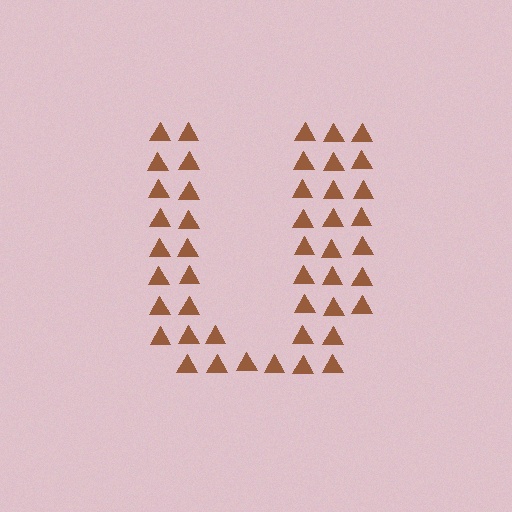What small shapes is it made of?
It is made of small triangles.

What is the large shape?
The large shape is the letter U.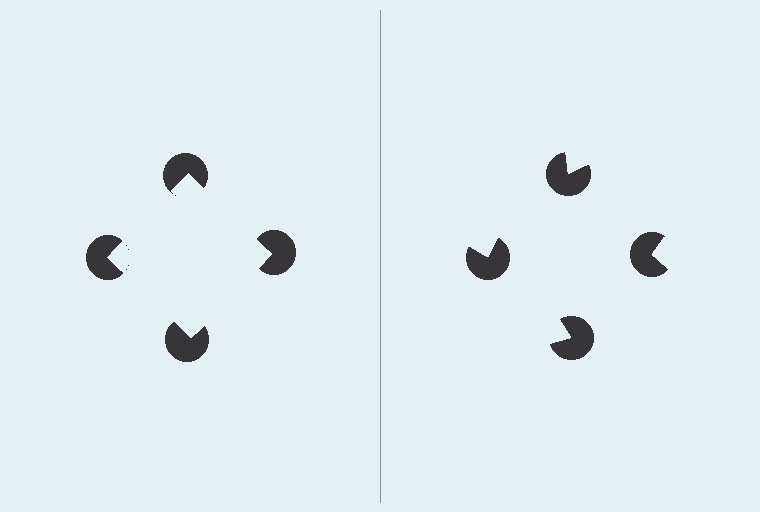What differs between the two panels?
The pac-man discs are positioned identically on both sides; only the wedge orientations differ. On the left they align to a square; on the right they are misaligned.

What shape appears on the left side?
An illusory square.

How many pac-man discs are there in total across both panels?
8 — 4 on each side.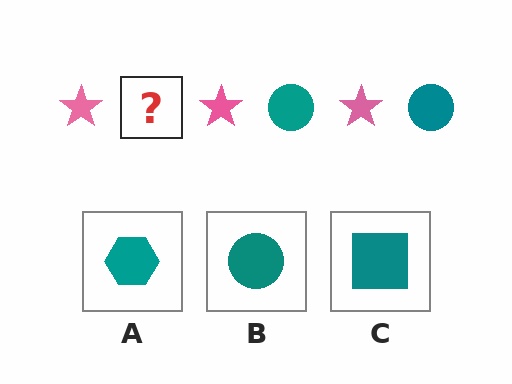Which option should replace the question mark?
Option B.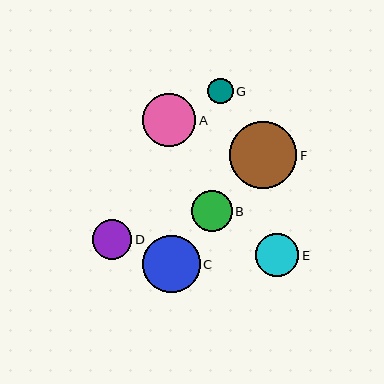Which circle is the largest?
Circle F is the largest with a size of approximately 67 pixels.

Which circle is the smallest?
Circle G is the smallest with a size of approximately 25 pixels.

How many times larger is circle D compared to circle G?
Circle D is approximately 1.6 times the size of circle G.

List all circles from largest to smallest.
From largest to smallest: F, C, A, E, B, D, G.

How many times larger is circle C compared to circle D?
Circle C is approximately 1.5 times the size of circle D.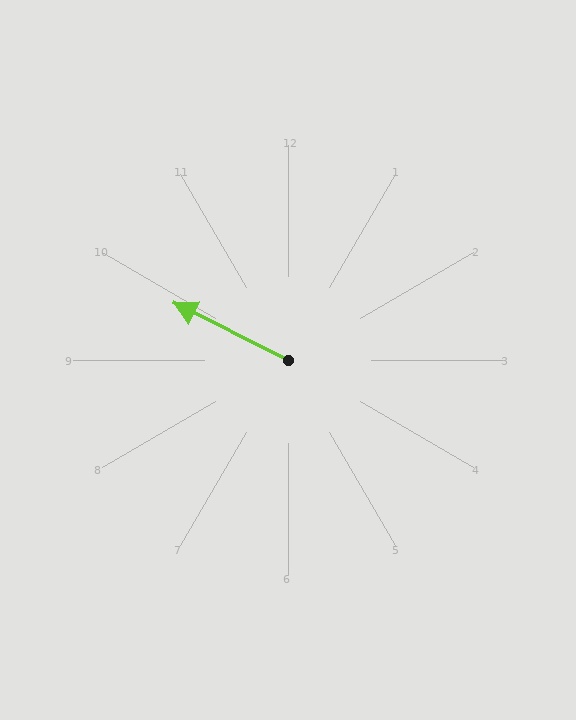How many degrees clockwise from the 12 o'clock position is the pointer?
Approximately 297 degrees.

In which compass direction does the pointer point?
Northwest.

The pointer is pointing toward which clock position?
Roughly 10 o'clock.